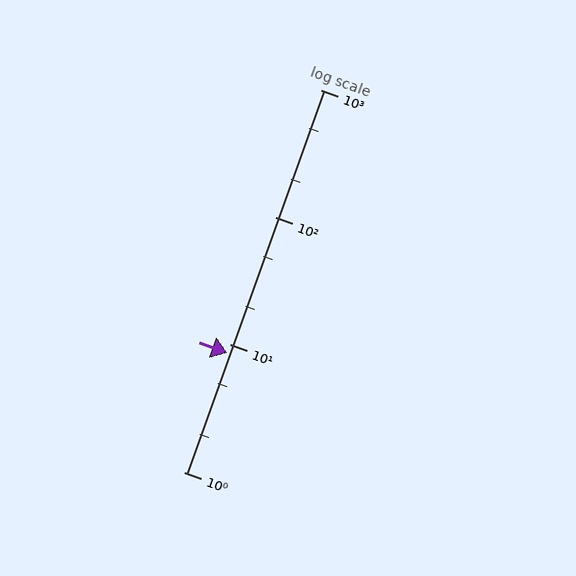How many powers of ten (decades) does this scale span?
The scale spans 3 decades, from 1 to 1000.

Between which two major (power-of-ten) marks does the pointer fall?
The pointer is between 1 and 10.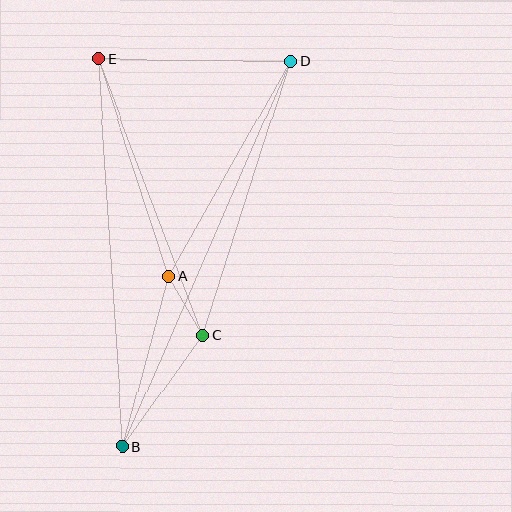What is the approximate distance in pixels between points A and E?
The distance between A and E is approximately 227 pixels.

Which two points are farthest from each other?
Points B and D are farthest from each other.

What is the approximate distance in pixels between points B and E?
The distance between B and E is approximately 388 pixels.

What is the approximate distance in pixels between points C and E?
The distance between C and E is approximately 294 pixels.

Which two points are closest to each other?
Points A and C are closest to each other.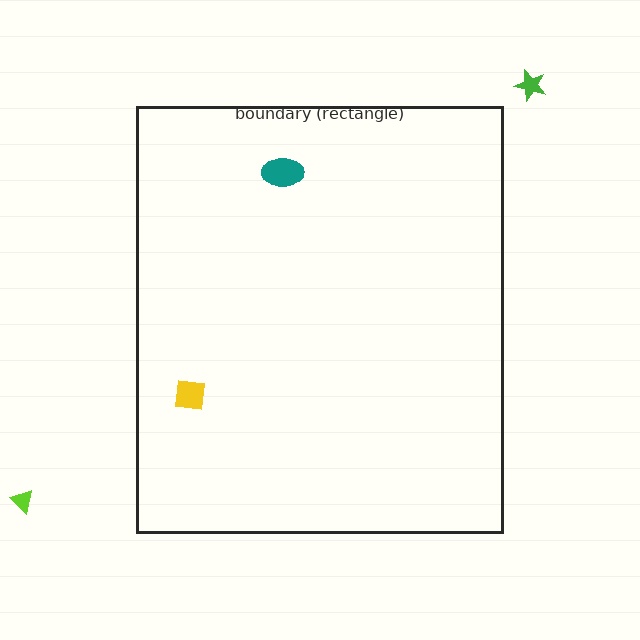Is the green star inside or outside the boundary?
Outside.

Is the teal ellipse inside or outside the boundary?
Inside.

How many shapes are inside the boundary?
2 inside, 2 outside.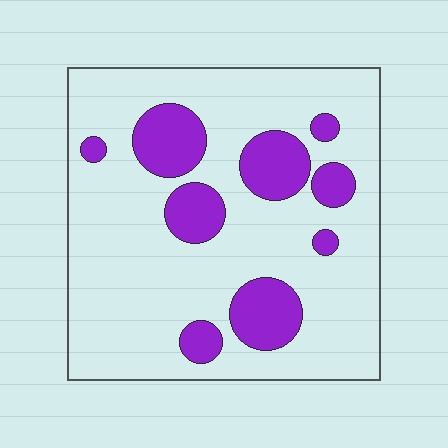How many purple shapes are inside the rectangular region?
9.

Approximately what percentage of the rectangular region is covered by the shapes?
Approximately 20%.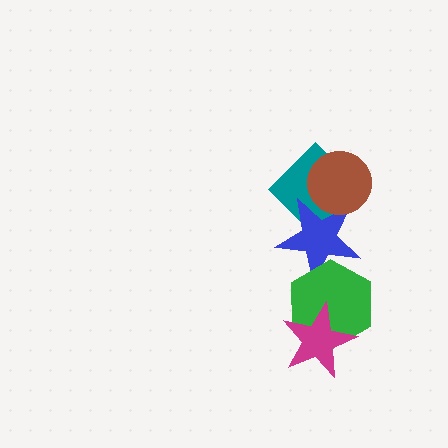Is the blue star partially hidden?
Yes, it is partially covered by another shape.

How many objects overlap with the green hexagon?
2 objects overlap with the green hexagon.